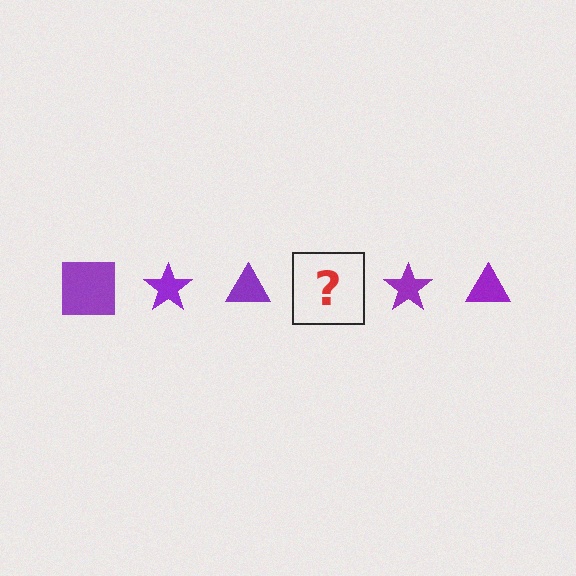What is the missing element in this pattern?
The missing element is a purple square.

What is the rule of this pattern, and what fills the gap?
The rule is that the pattern cycles through square, star, triangle shapes in purple. The gap should be filled with a purple square.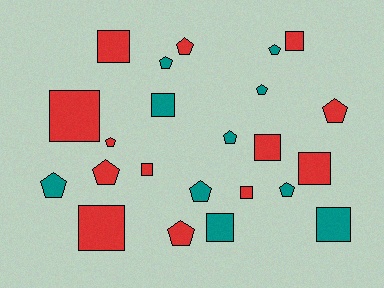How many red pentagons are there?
There are 5 red pentagons.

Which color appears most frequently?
Red, with 13 objects.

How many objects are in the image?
There are 23 objects.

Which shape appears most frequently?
Pentagon, with 12 objects.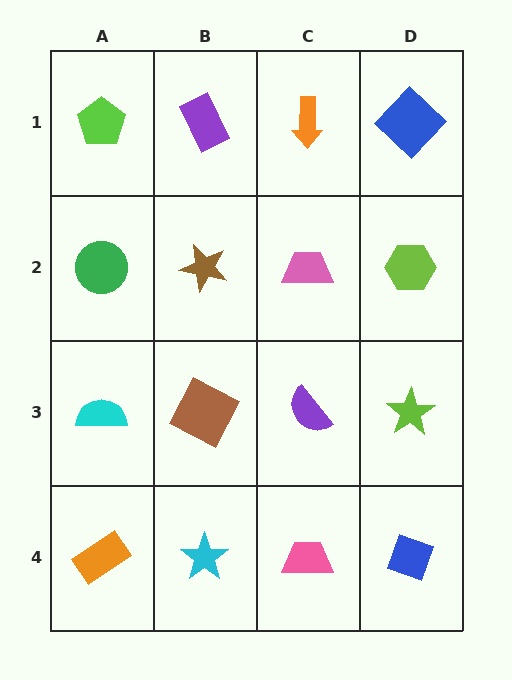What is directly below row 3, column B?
A cyan star.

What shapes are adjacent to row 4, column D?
A lime star (row 3, column D), a pink trapezoid (row 4, column C).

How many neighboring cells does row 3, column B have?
4.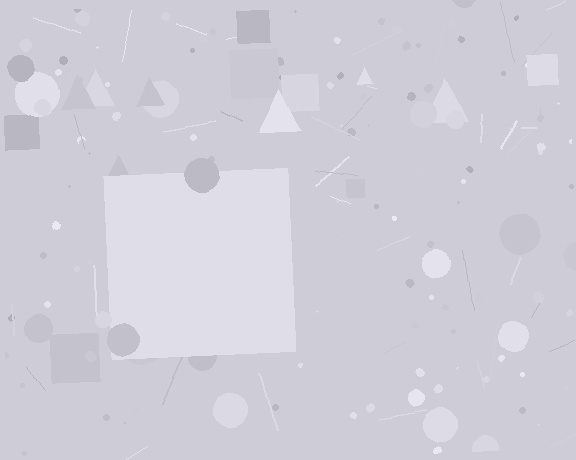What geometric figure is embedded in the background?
A square is embedded in the background.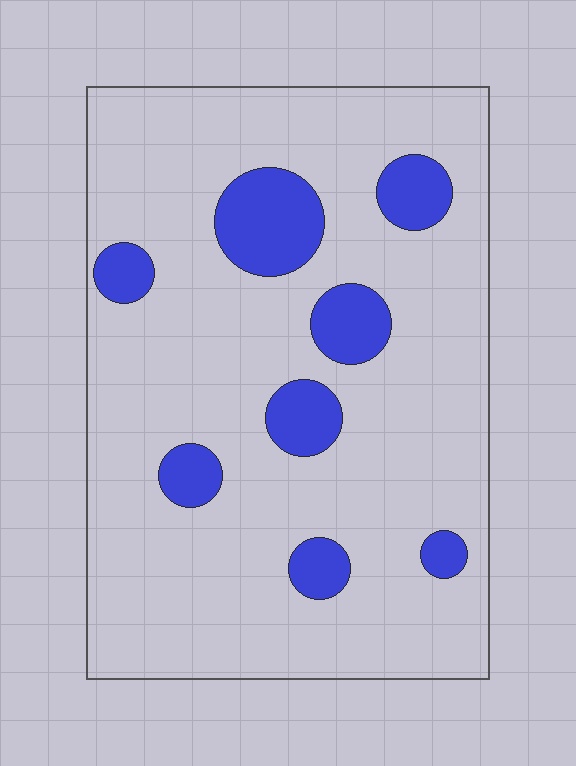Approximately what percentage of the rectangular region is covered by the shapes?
Approximately 15%.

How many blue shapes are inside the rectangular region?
8.